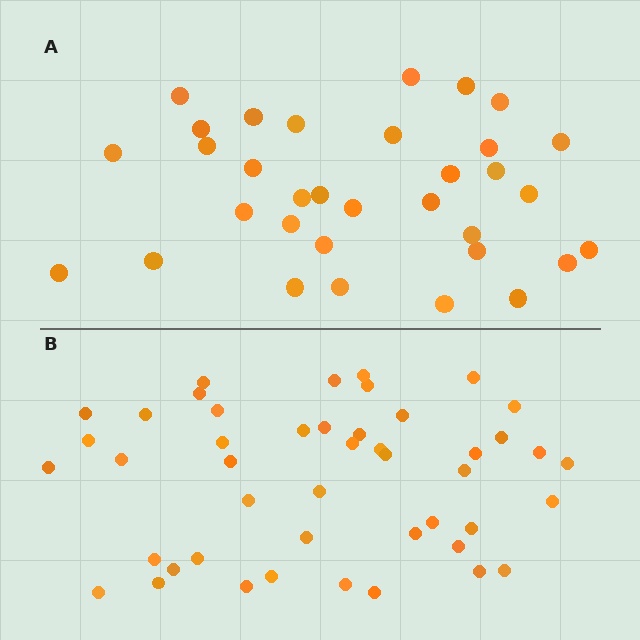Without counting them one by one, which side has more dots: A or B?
Region B (the bottom region) has more dots.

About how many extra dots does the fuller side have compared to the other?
Region B has approximately 15 more dots than region A.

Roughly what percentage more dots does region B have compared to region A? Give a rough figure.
About 40% more.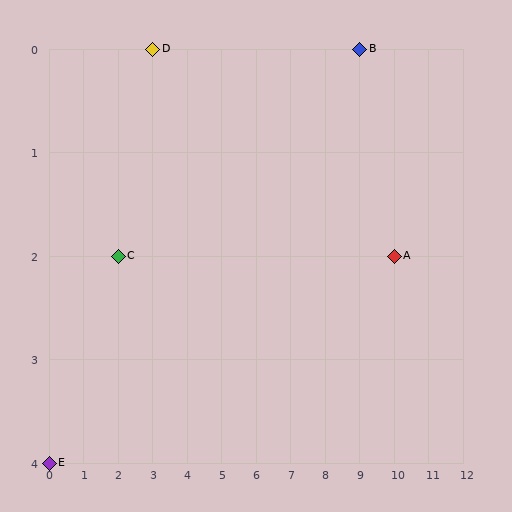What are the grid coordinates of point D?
Point D is at grid coordinates (3, 0).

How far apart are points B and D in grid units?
Points B and D are 6 columns apart.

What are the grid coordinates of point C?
Point C is at grid coordinates (2, 2).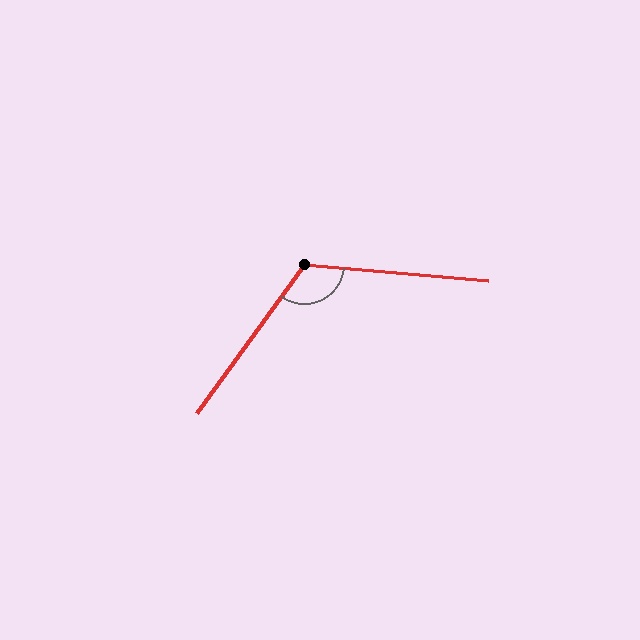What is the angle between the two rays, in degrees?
Approximately 121 degrees.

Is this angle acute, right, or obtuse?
It is obtuse.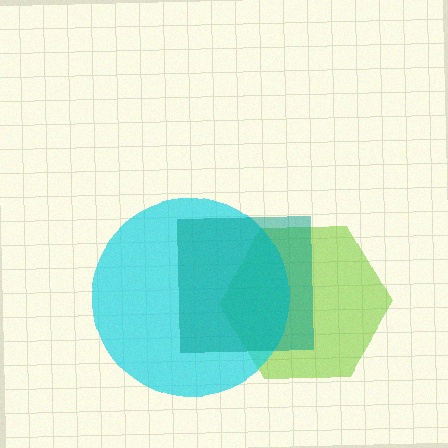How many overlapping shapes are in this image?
There are 3 overlapping shapes in the image.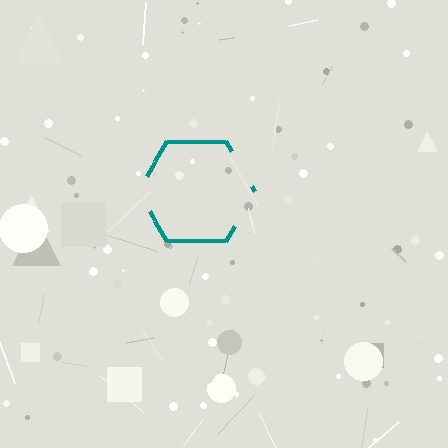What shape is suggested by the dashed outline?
The dashed outline suggests a hexagon.